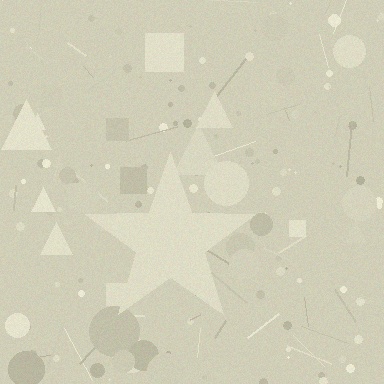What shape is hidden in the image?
A star is hidden in the image.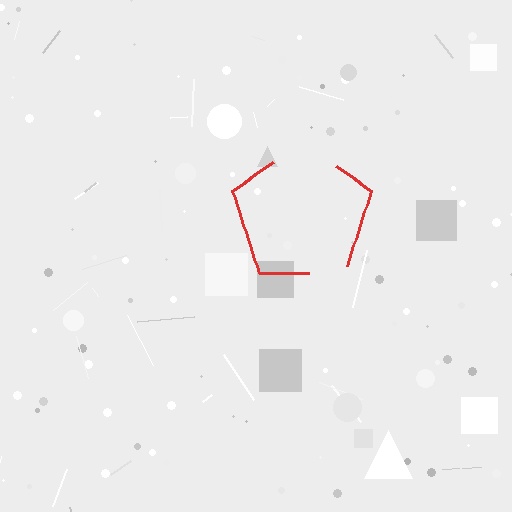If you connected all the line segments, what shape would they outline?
They would outline a pentagon.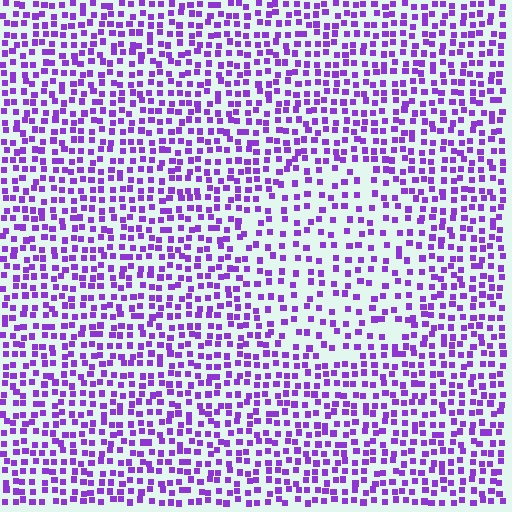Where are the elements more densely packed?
The elements are more densely packed outside the circle boundary.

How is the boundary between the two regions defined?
The boundary is defined by a change in element density (approximately 1.7x ratio). All elements are the same color, size, and shape.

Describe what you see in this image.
The image contains small purple elements arranged at two different densities. A circle-shaped region is visible where the elements are less densely packed than the surrounding area.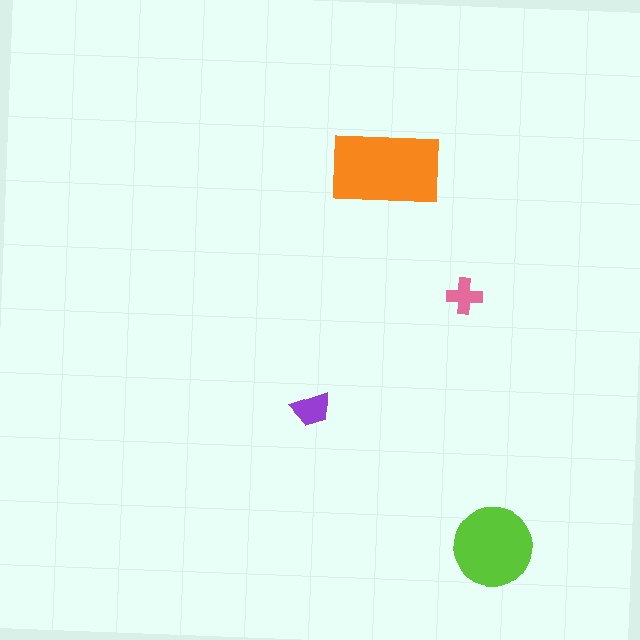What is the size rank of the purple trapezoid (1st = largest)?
3rd.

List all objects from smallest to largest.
The pink cross, the purple trapezoid, the lime circle, the orange rectangle.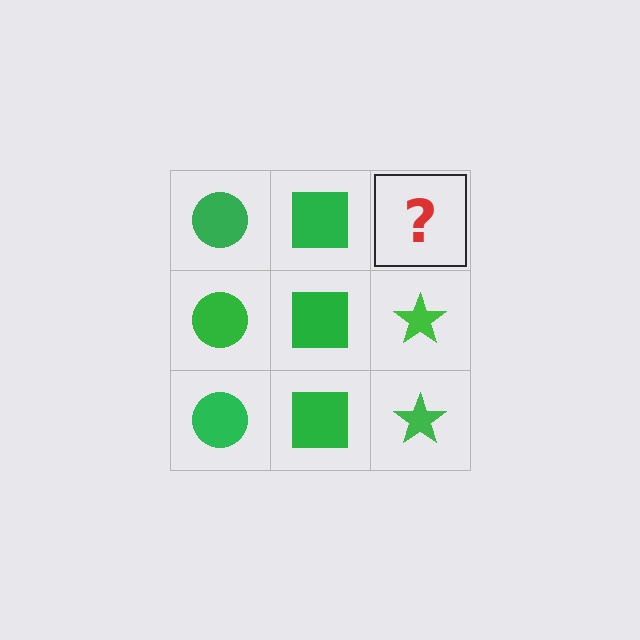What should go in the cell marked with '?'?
The missing cell should contain a green star.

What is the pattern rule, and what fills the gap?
The rule is that each column has a consistent shape. The gap should be filled with a green star.